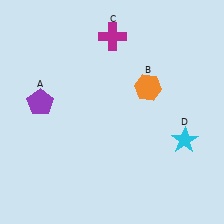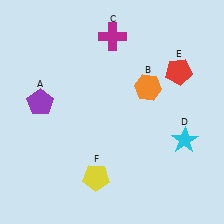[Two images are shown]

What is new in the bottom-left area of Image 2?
A yellow pentagon (F) was added in the bottom-left area of Image 2.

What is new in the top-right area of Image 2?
A red pentagon (E) was added in the top-right area of Image 2.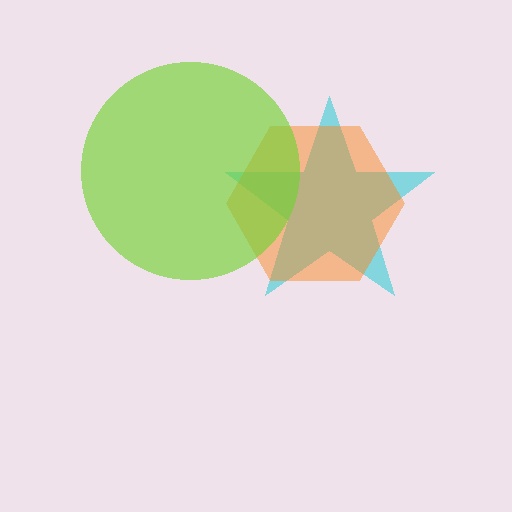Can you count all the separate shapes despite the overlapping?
Yes, there are 3 separate shapes.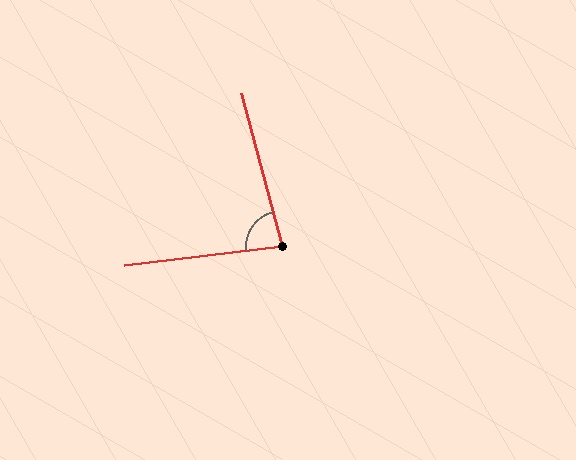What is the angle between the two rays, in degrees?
Approximately 82 degrees.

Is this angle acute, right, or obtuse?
It is acute.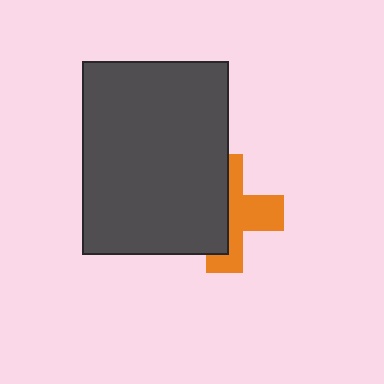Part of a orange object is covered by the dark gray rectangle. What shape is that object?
It is a cross.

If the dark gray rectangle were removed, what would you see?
You would see the complete orange cross.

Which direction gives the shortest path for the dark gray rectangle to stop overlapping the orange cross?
Moving left gives the shortest separation.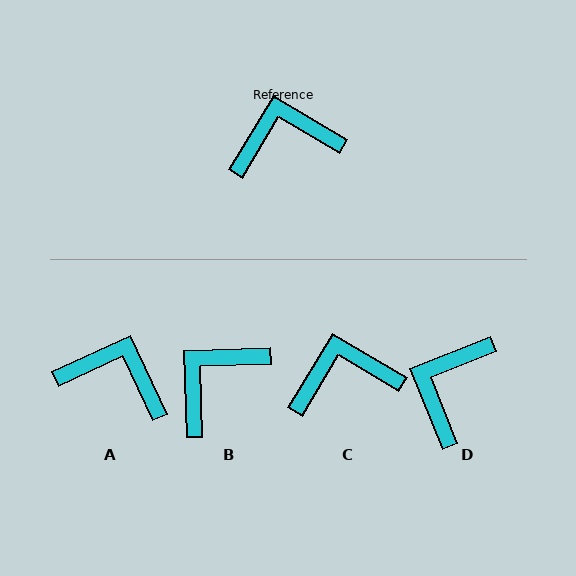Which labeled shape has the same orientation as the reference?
C.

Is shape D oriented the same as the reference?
No, it is off by about 53 degrees.